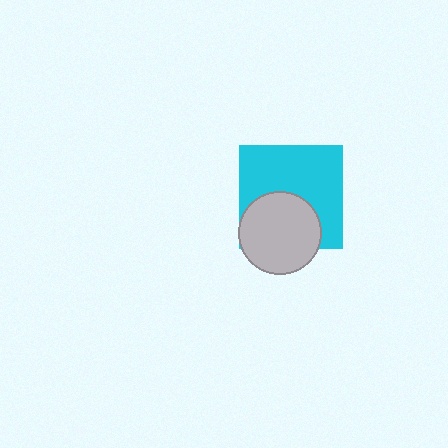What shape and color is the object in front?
The object in front is a light gray circle.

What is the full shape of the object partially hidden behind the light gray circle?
The partially hidden object is a cyan square.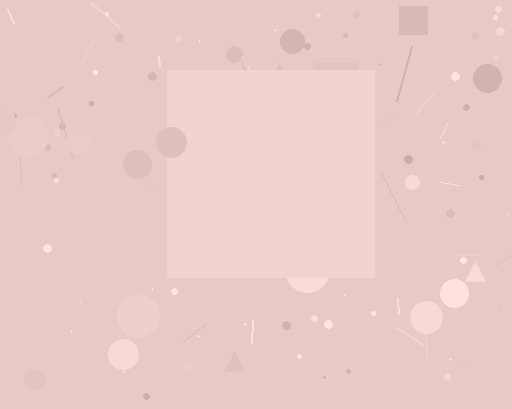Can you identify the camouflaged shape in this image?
The camouflaged shape is a square.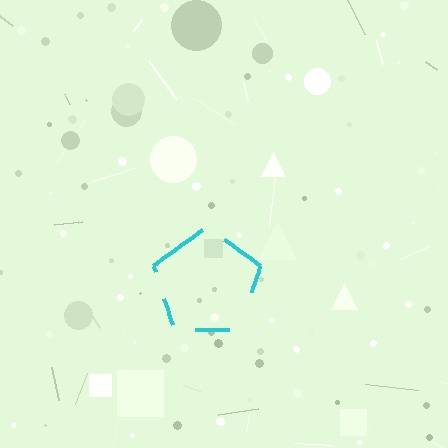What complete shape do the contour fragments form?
The contour fragments form a pentagon.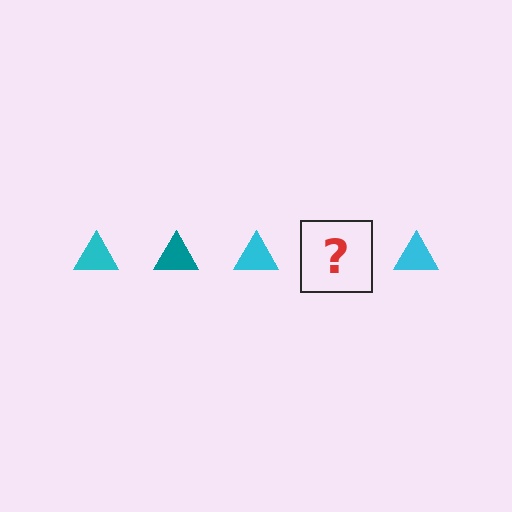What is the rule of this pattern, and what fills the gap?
The rule is that the pattern cycles through cyan, teal triangles. The gap should be filled with a teal triangle.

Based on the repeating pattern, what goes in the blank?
The blank should be a teal triangle.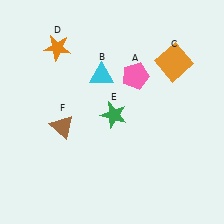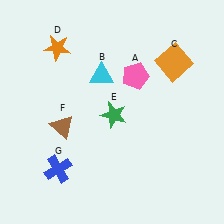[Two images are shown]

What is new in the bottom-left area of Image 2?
A blue cross (G) was added in the bottom-left area of Image 2.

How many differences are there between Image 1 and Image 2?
There is 1 difference between the two images.